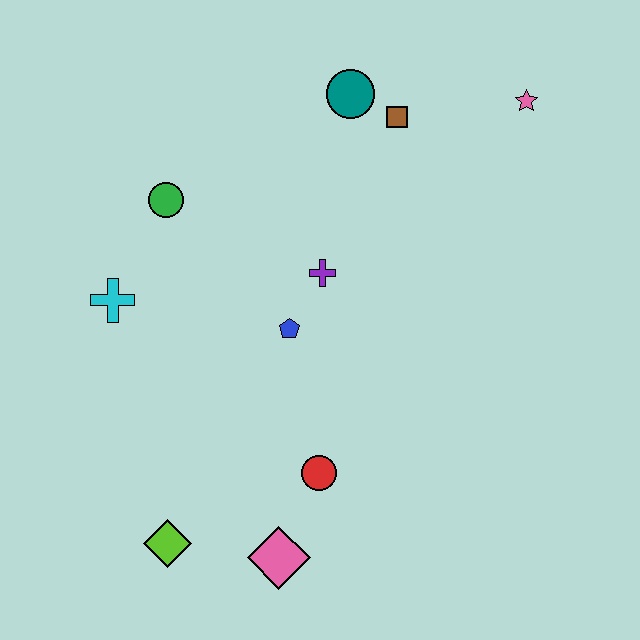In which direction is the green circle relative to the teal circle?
The green circle is to the left of the teal circle.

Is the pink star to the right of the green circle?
Yes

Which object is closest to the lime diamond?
The pink diamond is closest to the lime diamond.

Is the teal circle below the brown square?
No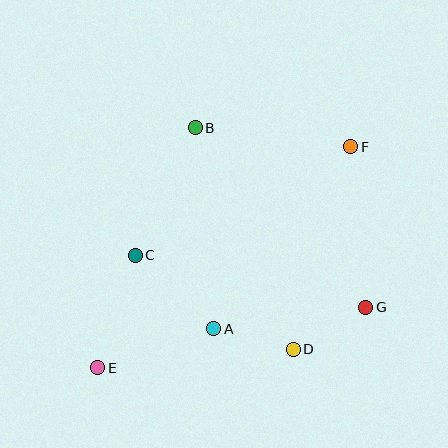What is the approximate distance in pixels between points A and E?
The distance between A and E is approximately 123 pixels.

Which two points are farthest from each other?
Points E and F are farthest from each other.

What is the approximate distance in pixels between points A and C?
The distance between A and C is approximately 108 pixels.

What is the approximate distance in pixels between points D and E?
The distance between D and E is approximately 196 pixels.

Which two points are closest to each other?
Points A and D are closest to each other.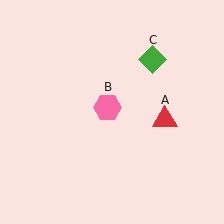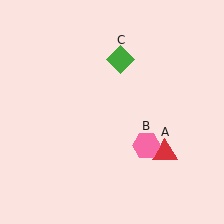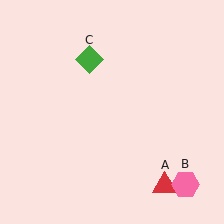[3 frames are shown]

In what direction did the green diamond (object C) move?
The green diamond (object C) moved left.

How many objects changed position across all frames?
3 objects changed position: red triangle (object A), pink hexagon (object B), green diamond (object C).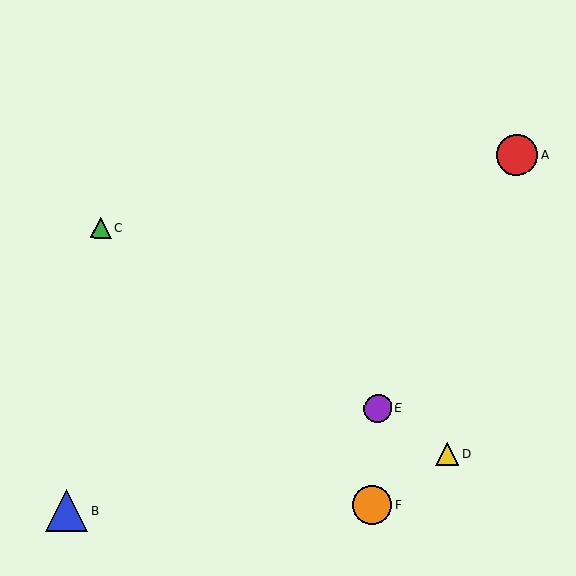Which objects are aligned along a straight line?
Objects C, D, E are aligned along a straight line.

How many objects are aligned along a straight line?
3 objects (C, D, E) are aligned along a straight line.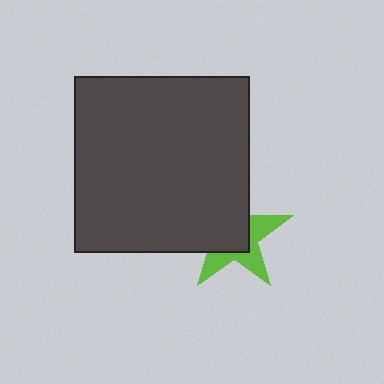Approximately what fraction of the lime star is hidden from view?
Roughly 58% of the lime star is hidden behind the dark gray square.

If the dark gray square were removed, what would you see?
You would see the complete lime star.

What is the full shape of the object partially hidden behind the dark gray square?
The partially hidden object is a lime star.